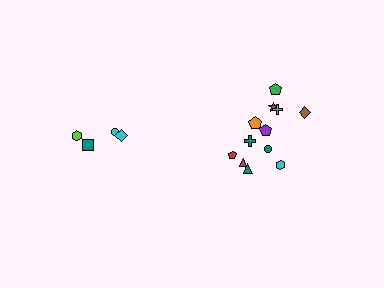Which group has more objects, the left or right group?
The right group.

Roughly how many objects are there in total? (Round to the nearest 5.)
Roughly 15 objects in total.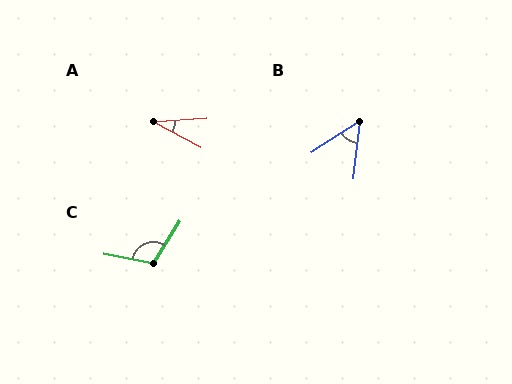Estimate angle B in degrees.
Approximately 50 degrees.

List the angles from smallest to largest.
A (31°), B (50°), C (111°).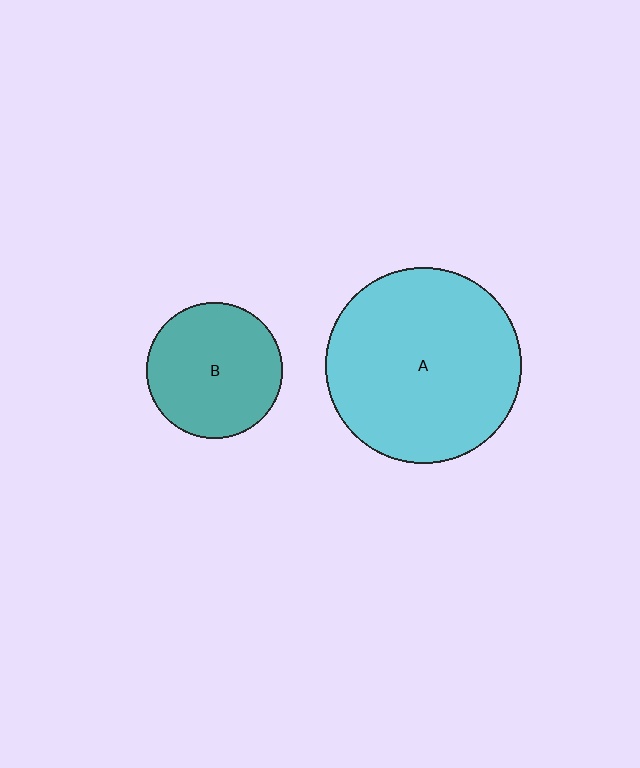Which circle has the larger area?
Circle A (cyan).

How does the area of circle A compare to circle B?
Approximately 2.1 times.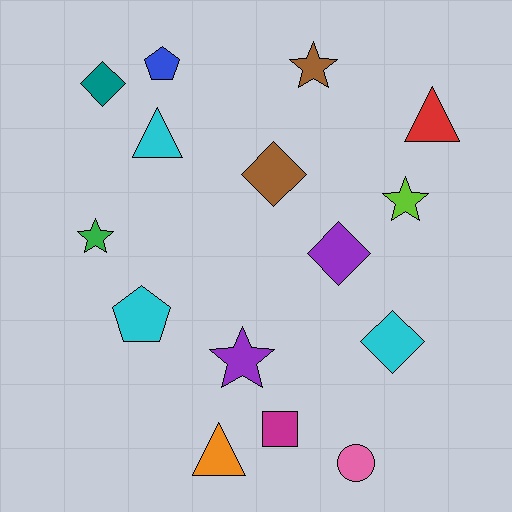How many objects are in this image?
There are 15 objects.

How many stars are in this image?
There are 4 stars.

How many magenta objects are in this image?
There is 1 magenta object.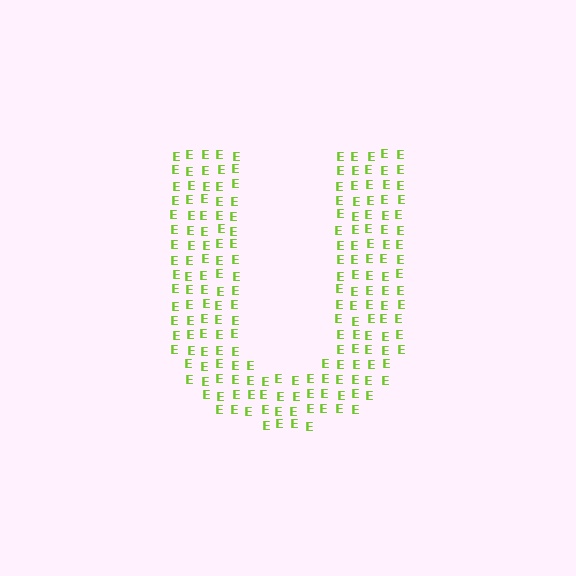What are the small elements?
The small elements are letter E's.